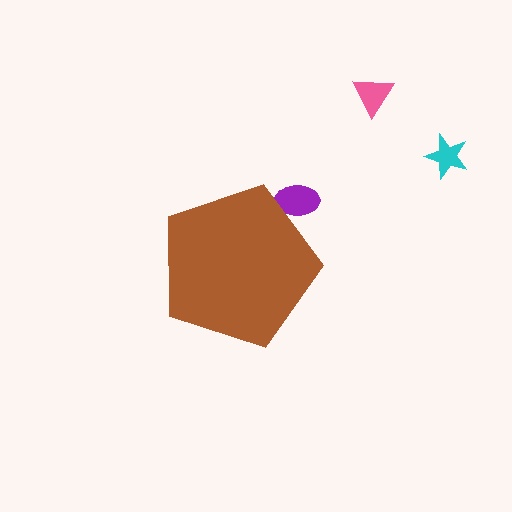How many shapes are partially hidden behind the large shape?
1 shape is partially hidden.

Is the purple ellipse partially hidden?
Yes, the purple ellipse is partially hidden behind the brown pentagon.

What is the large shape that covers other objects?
A brown pentagon.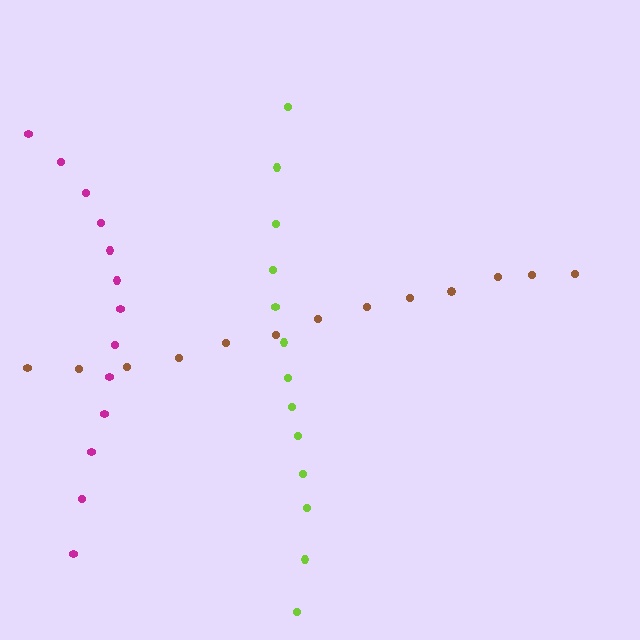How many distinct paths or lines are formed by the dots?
There are 3 distinct paths.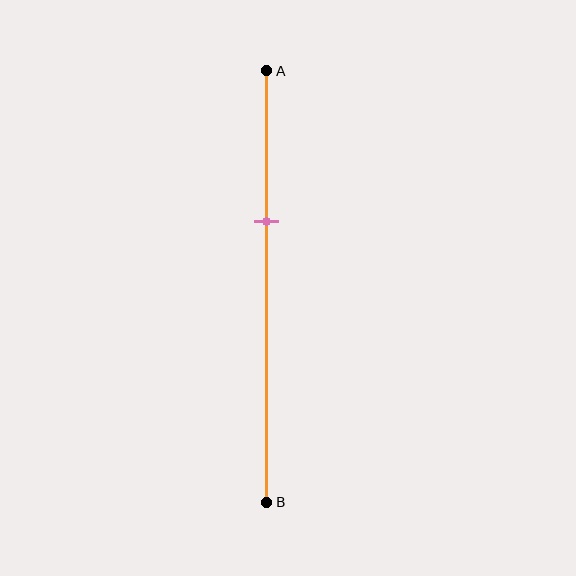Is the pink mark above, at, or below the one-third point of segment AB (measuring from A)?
The pink mark is approximately at the one-third point of segment AB.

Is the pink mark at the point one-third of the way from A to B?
Yes, the mark is approximately at the one-third point.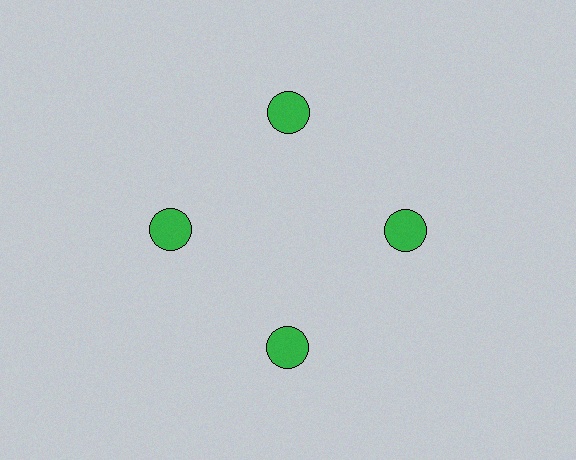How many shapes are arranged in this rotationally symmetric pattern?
There are 4 shapes, arranged in 4 groups of 1.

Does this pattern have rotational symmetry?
Yes, this pattern has 4-fold rotational symmetry. It looks the same after rotating 90 degrees around the center.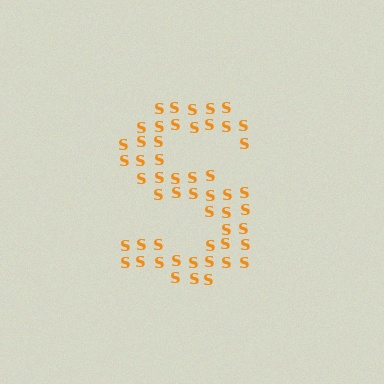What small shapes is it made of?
It is made of small letter S's.